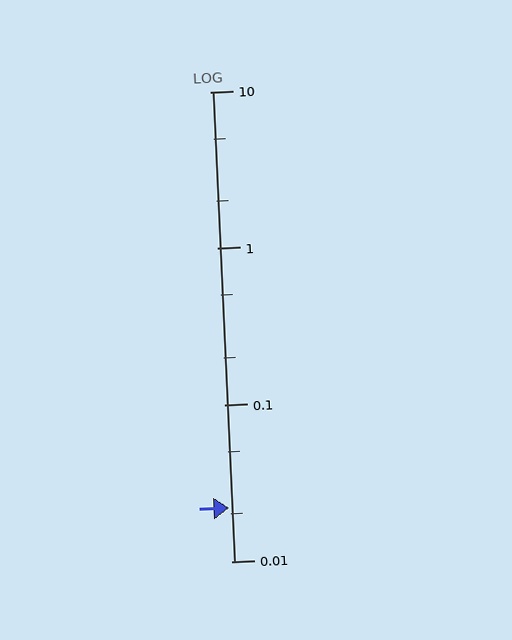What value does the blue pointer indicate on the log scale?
The pointer indicates approximately 0.022.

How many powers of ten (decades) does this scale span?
The scale spans 3 decades, from 0.01 to 10.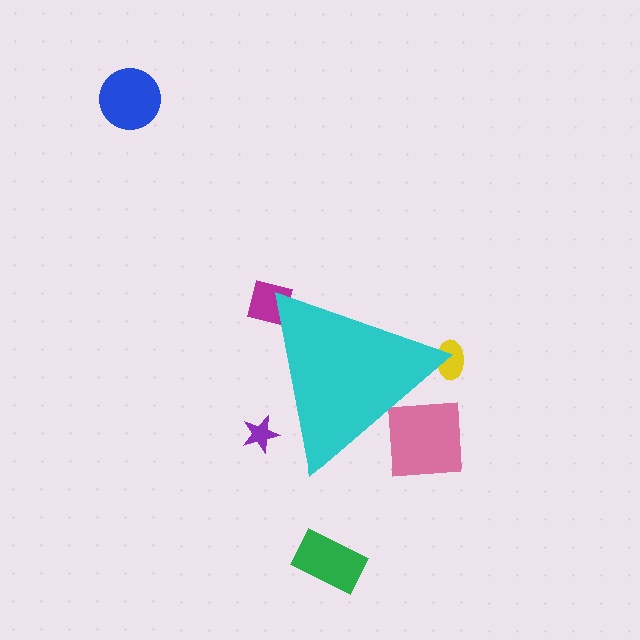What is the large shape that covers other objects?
A cyan triangle.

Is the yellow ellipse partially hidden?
Yes, the yellow ellipse is partially hidden behind the cyan triangle.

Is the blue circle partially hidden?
No, the blue circle is fully visible.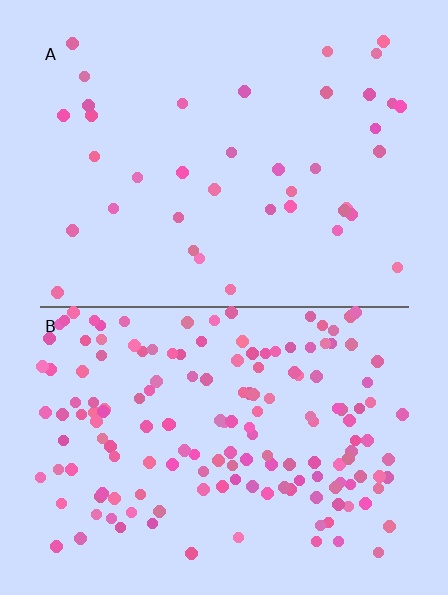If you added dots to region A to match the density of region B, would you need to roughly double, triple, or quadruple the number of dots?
Approximately quadruple.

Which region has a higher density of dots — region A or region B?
B (the bottom).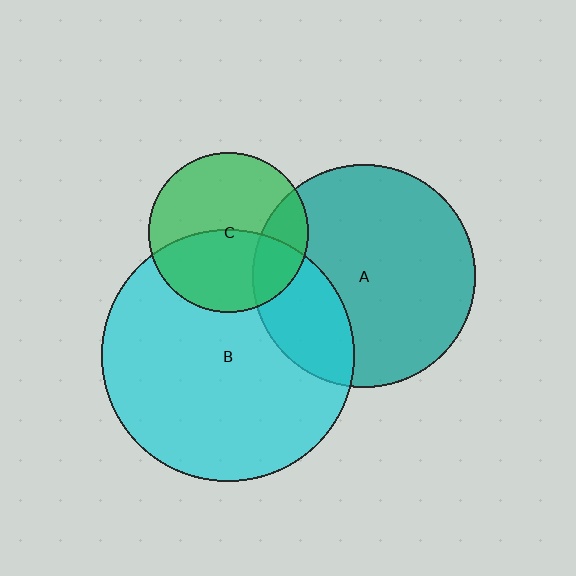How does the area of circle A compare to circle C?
Approximately 1.9 times.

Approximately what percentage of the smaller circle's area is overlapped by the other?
Approximately 20%.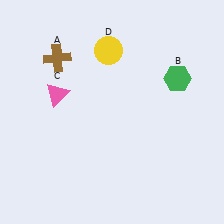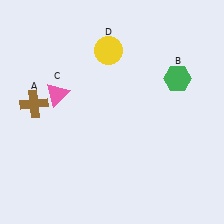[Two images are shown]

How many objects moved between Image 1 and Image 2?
1 object moved between the two images.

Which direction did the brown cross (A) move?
The brown cross (A) moved down.